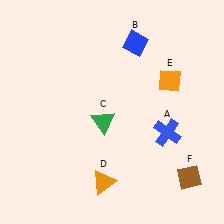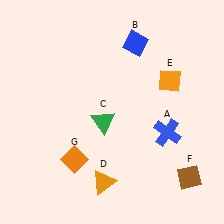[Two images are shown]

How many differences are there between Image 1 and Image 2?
There is 1 difference between the two images.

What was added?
An orange diamond (G) was added in Image 2.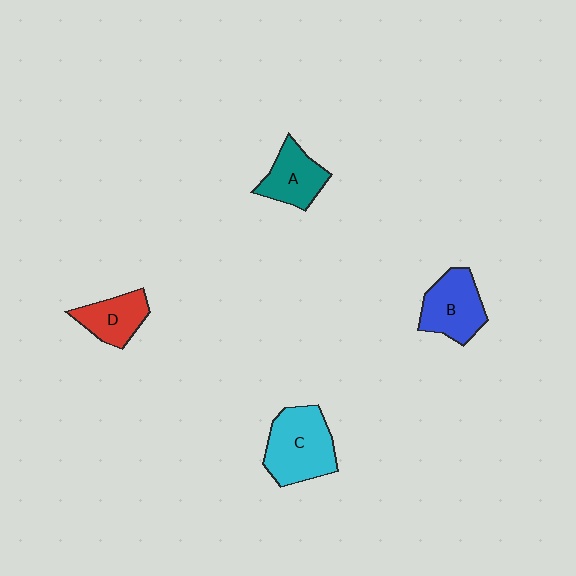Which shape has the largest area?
Shape C (cyan).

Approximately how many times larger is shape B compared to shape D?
Approximately 1.3 times.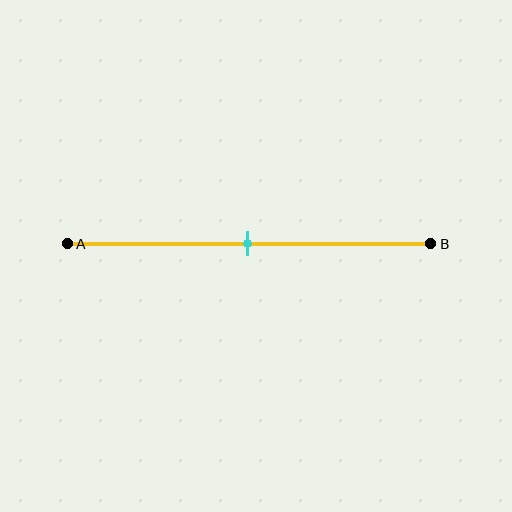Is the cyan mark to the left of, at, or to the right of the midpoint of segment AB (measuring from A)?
The cyan mark is approximately at the midpoint of segment AB.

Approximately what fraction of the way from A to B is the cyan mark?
The cyan mark is approximately 50% of the way from A to B.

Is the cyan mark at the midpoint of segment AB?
Yes, the mark is approximately at the midpoint.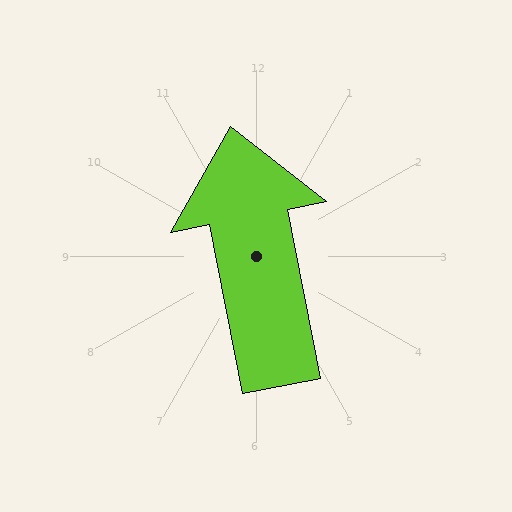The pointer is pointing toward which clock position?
Roughly 12 o'clock.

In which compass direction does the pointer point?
North.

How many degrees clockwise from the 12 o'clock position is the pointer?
Approximately 349 degrees.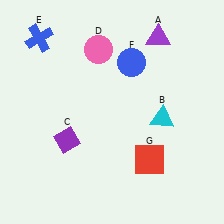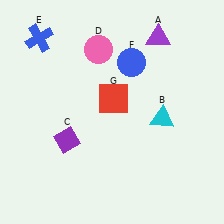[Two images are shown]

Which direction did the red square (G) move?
The red square (G) moved up.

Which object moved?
The red square (G) moved up.